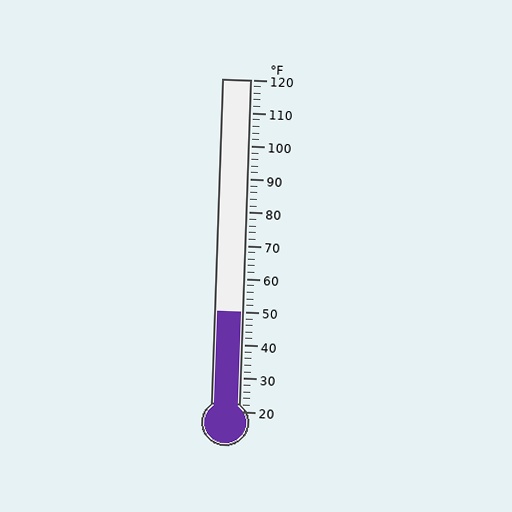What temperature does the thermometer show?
The thermometer shows approximately 50°F.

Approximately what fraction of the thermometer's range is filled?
The thermometer is filled to approximately 30% of its range.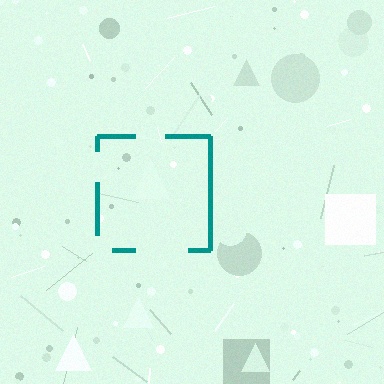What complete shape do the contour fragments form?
The contour fragments form a square.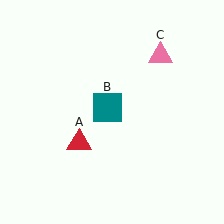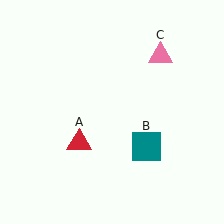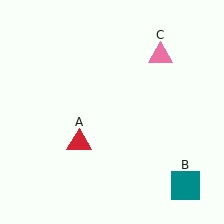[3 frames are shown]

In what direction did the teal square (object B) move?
The teal square (object B) moved down and to the right.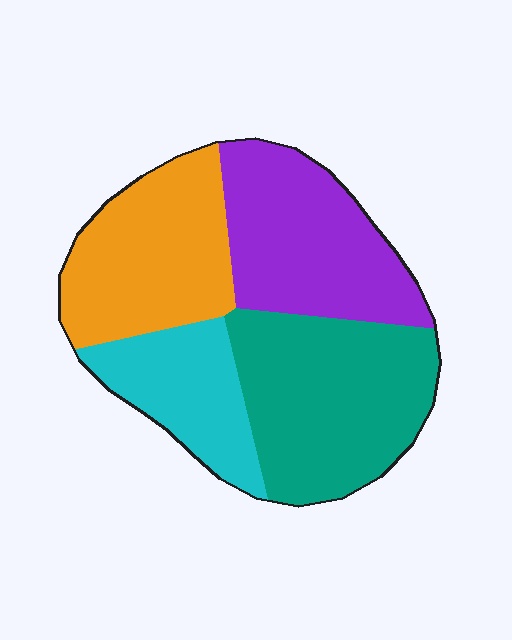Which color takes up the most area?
Teal, at roughly 30%.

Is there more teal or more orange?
Teal.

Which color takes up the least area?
Cyan, at roughly 15%.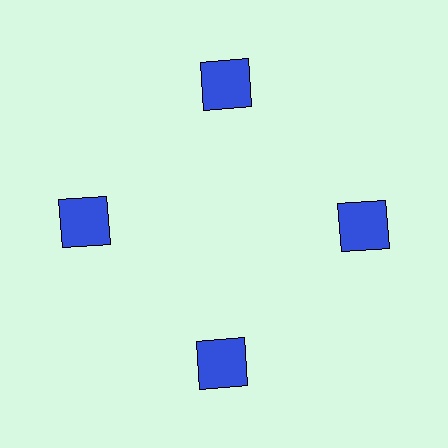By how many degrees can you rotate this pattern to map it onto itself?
The pattern maps onto itself every 90 degrees of rotation.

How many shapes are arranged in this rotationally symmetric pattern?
There are 4 shapes, arranged in 4 groups of 1.